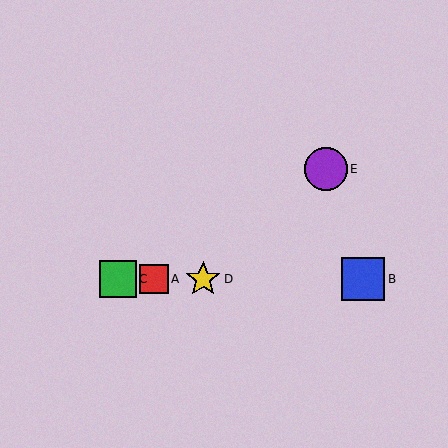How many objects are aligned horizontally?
4 objects (A, B, C, D) are aligned horizontally.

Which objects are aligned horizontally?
Objects A, B, C, D are aligned horizontally.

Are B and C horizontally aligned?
Yes, both are at y≈279.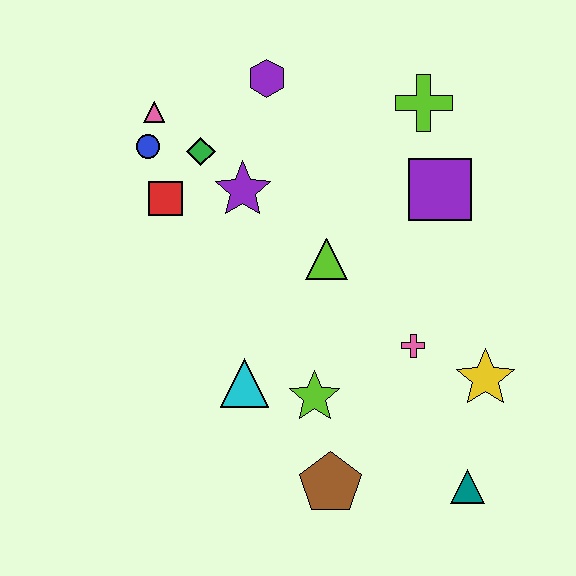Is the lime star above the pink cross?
No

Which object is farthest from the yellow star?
The pink triangle is farthest from the yellow star.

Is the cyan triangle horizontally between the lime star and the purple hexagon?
No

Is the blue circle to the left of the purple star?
Yes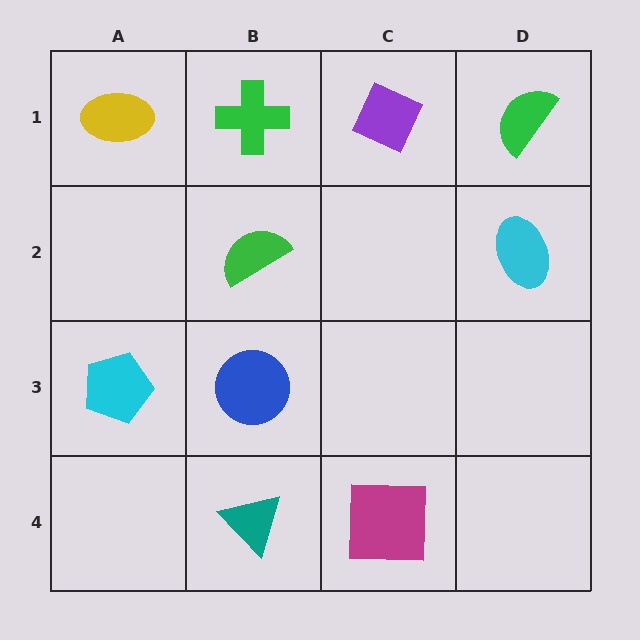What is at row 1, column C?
A purple diamond.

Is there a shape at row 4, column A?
No, that cell is empty.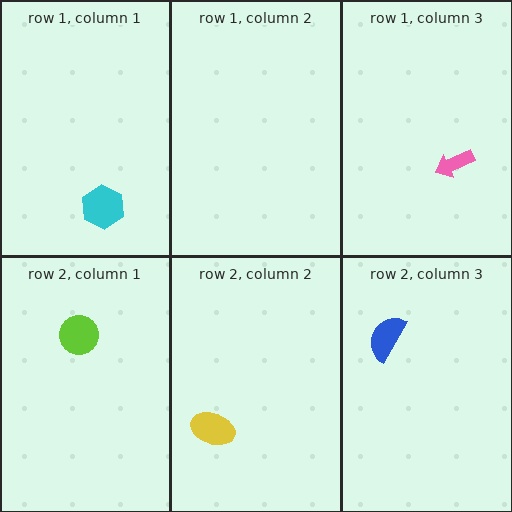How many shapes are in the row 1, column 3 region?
1.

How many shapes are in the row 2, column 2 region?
1.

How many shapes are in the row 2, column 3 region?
1.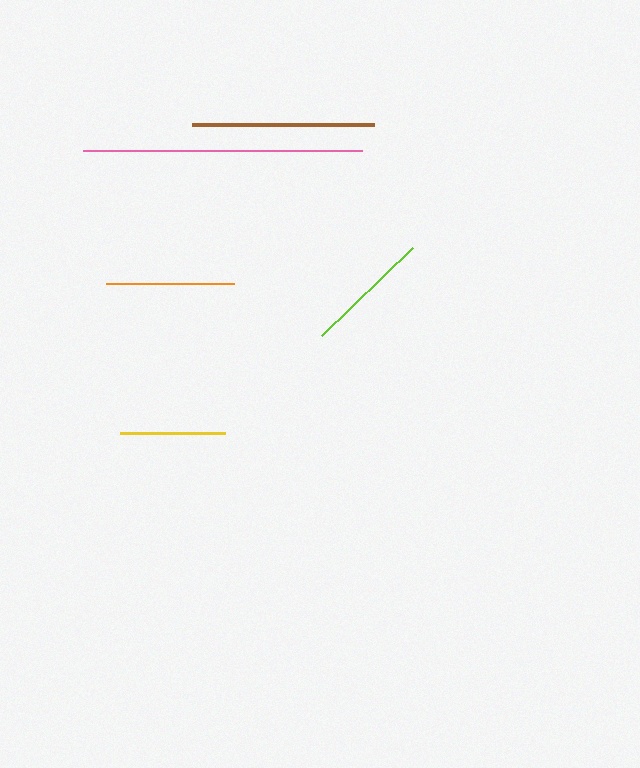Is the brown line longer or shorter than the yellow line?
The brown line is longer than the yellow line.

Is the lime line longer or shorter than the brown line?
The brown line is longer than the lime line.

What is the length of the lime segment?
The lime segment is approximately 127 pixels long.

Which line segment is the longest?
The pink line is the longest at approximately 279 pixels.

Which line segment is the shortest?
The yellow line is the shortest at approximately 105 pixels.